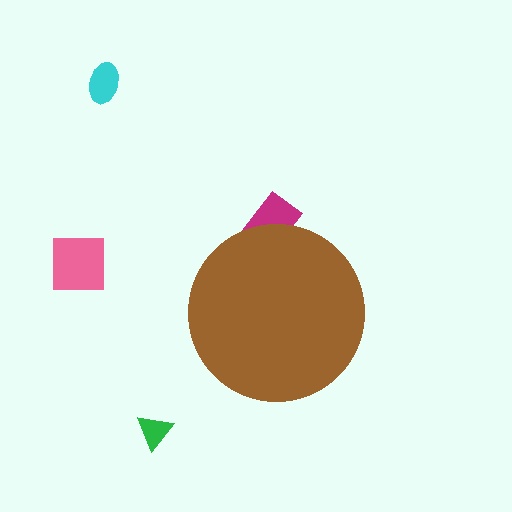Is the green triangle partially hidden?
No, the green triangle is fully visible.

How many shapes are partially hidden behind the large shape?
1 shape is partially hidden.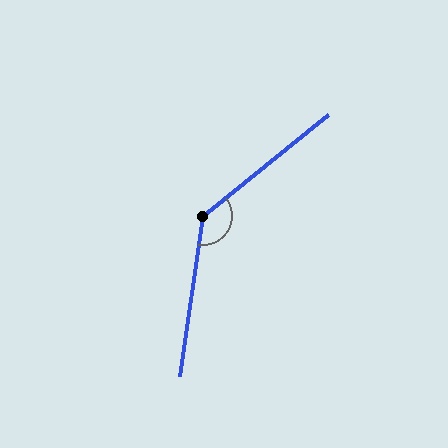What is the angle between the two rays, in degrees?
Approximately 137 degrees.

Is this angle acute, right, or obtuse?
It is obtuse.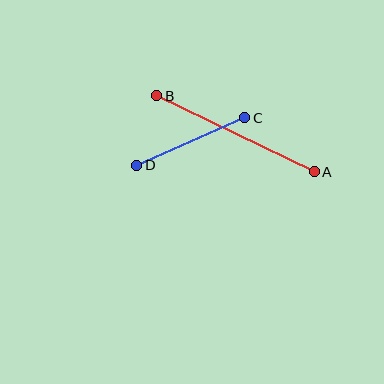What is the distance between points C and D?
The distance is approximately 118 pixels.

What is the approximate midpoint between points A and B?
The midpoint is at approximately (236, 134) pixels.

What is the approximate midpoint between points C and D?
The midpoint is at approximately (191, 142) pixels.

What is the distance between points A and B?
The distance is approximately 175 pixels.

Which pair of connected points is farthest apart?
Points A and B are farthest apart.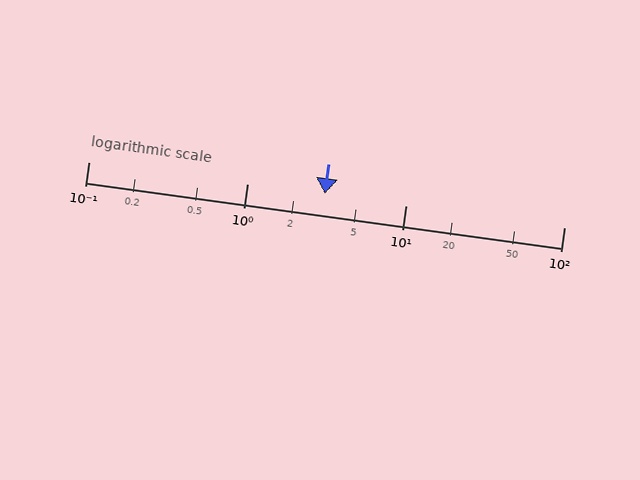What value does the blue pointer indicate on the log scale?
The pointer indicates approximately 3.1.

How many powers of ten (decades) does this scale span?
The scale spans 3 decades, from 0.1 to 100.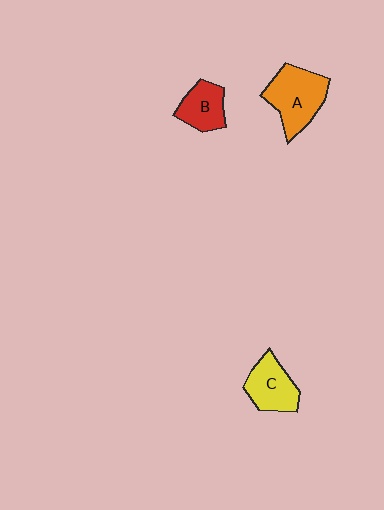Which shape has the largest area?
Shape A (orange).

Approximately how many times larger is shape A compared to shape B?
Approximately 1.6 times.